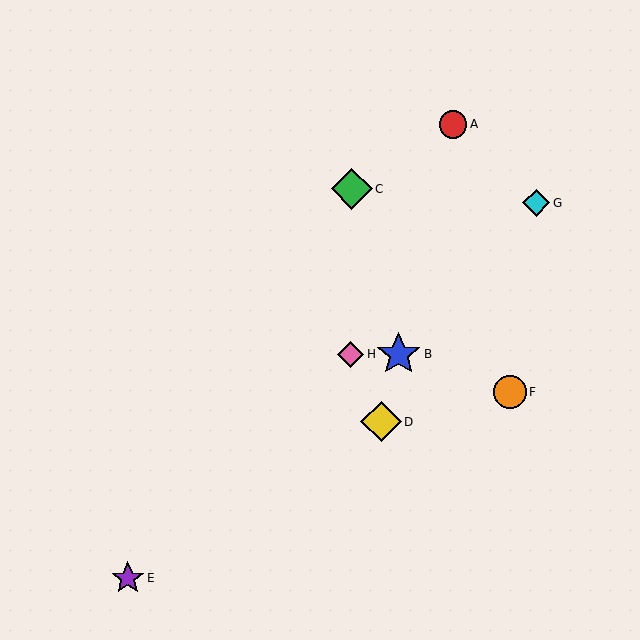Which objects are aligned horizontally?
Objects B, H are aligned horizontally.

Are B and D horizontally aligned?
No, B is at y≈354 and D is at y≈422.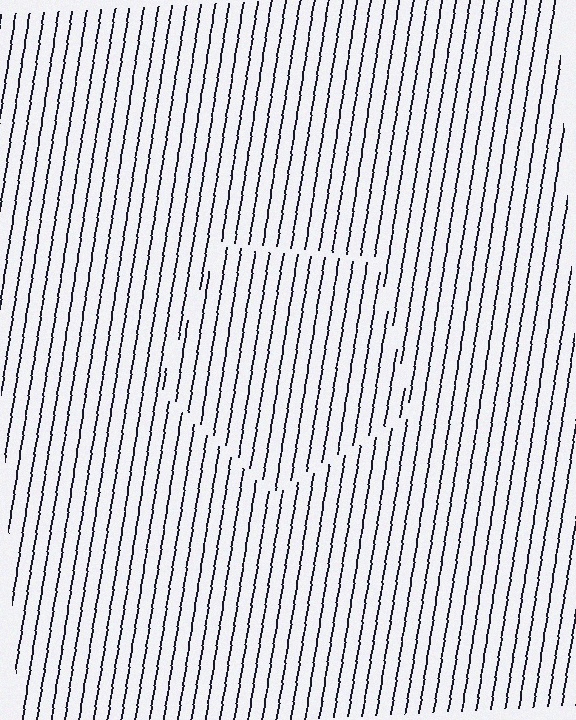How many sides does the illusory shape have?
5 sides — the line-ends trace a pentagon.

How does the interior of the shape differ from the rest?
The interior of the shape contains the same grating, shifted by half a period — the contour is defined by the phase discontinuity where line-ends from the inner and outer gratings abut.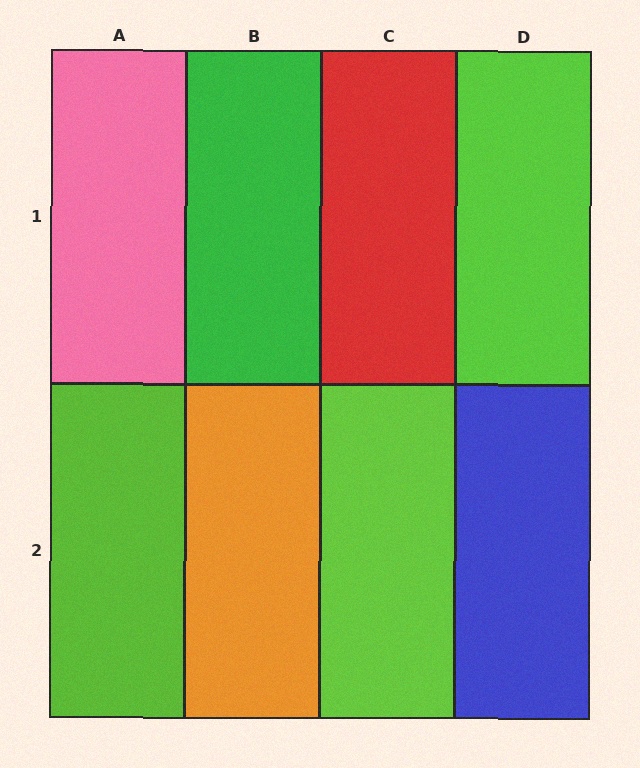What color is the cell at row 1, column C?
Red.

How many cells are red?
1 cell is red.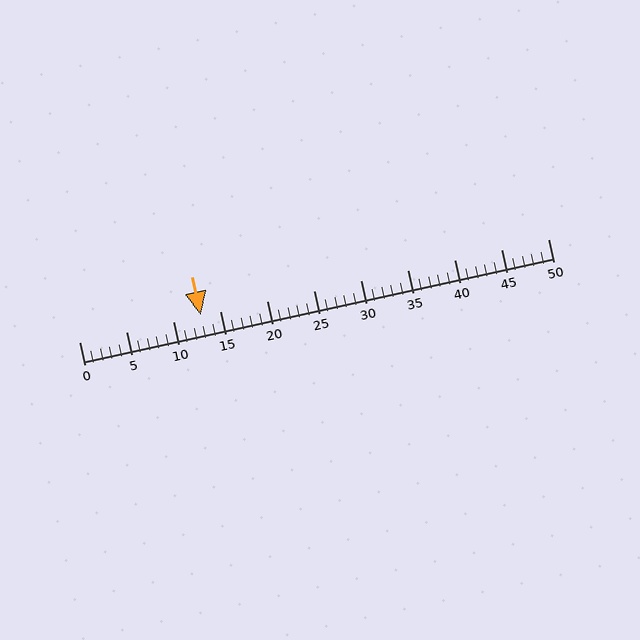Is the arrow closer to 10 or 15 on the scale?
The arrow is closer to 15.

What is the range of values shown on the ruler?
The ruler shows values from 0 to 50.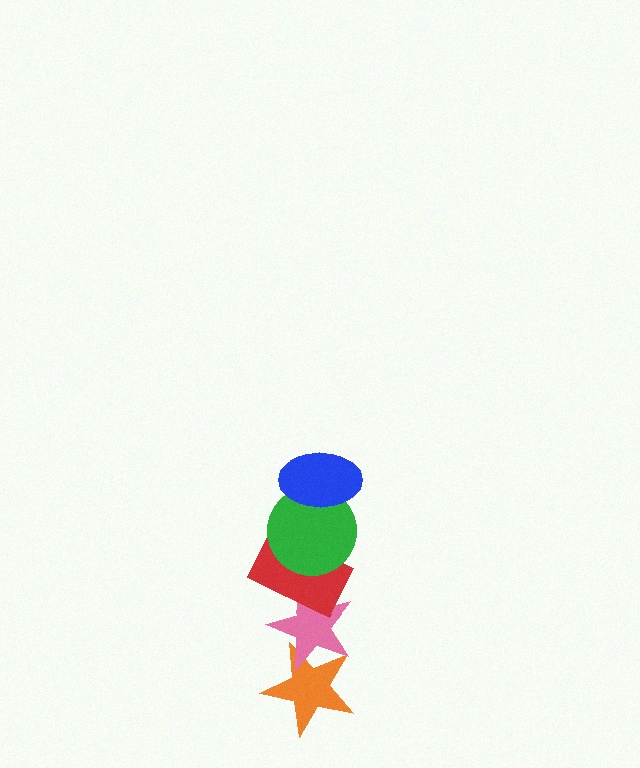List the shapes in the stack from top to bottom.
From top to bottom: the blue ellipse, the green circle, the red rectangle, the pink star, the orange star.